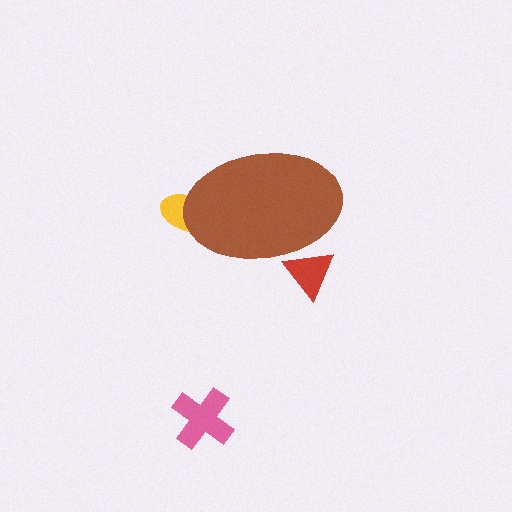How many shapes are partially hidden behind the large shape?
2 shapes are partially hidden.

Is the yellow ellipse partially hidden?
Yes, the yellow ellipse is partially hidden behind the brown ellipse.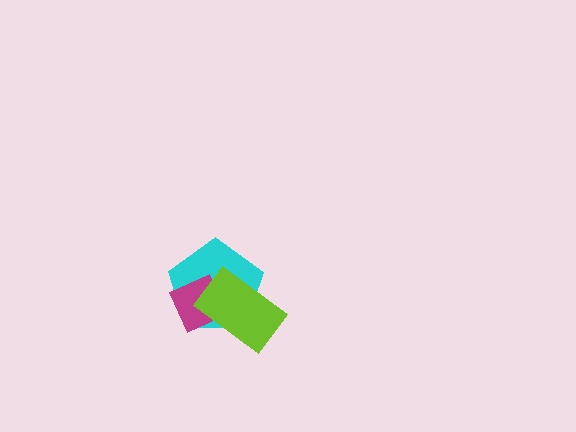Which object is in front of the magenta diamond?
The lime rectangle is in front of the magenta diamond.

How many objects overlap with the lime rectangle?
2 objects overlap with the lime rectangle.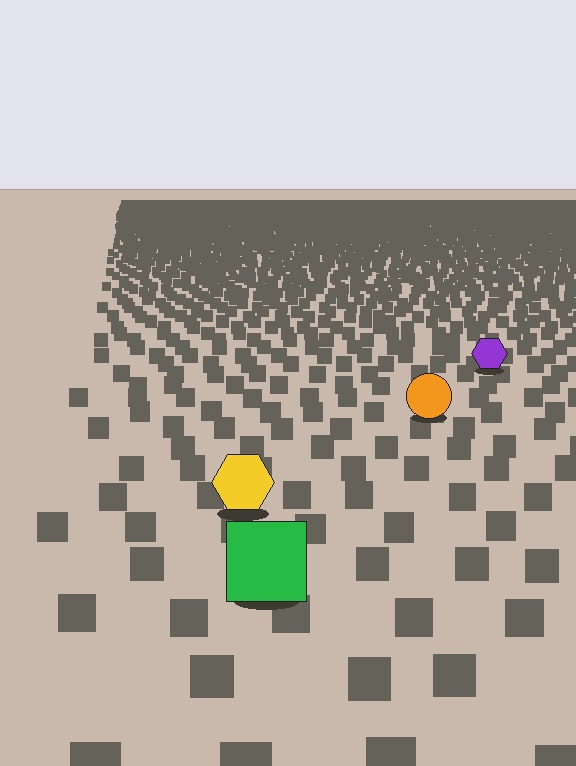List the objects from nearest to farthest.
From nearest to farthest: the green square, the yellow hexagon, the orange circle, the purple hexagon.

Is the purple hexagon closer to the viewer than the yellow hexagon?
No. The yellow hexagon is closer — you can tell from the texture gradient: the ground texture is coarser near it.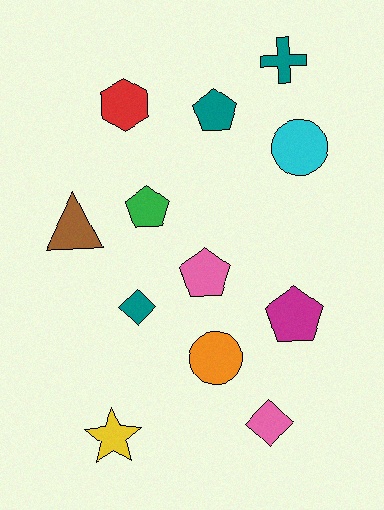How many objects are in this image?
There are 12 objects.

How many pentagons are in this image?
There are 4 pentagons.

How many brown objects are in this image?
There is 1 brown object.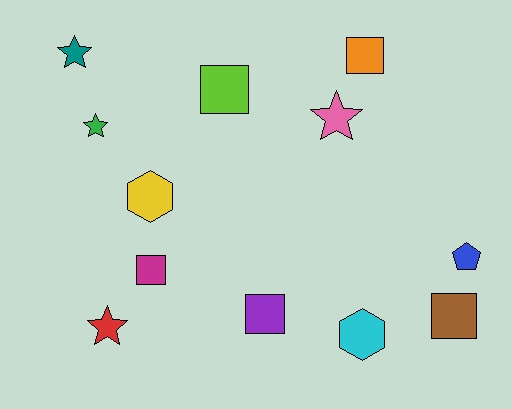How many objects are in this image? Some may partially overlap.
There are 12 objects.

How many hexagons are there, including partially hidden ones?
There are 2 hexagons.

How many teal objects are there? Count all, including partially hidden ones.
There is 1 teal object.